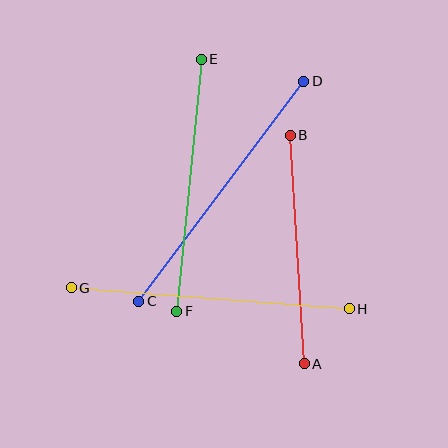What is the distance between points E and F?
The distance is approximately 253 pixels.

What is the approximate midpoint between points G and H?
The midpoint is at approximately (210, 298) pixels.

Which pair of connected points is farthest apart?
Points G and H are farthest apart.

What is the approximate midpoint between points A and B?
The midpoint is at approximately (297, 250) pixels.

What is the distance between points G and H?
The distance is approximately 279 pixels.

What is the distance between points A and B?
The distance is approximately 229 pixels.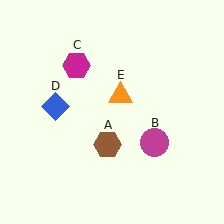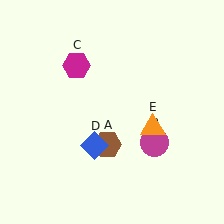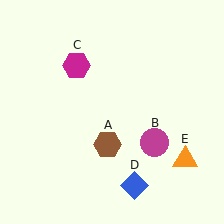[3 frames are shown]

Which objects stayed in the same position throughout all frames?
Brown hexagon (object A) and magenta circle (object B) and magenta hexagon (object C) remained stationary.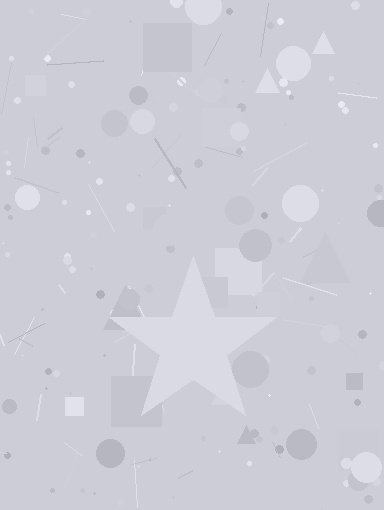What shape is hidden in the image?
A star is hidden in the image.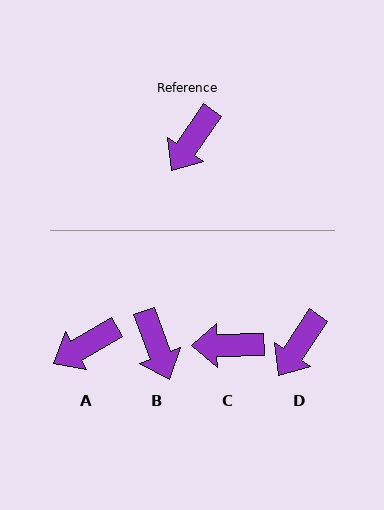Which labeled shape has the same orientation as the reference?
D.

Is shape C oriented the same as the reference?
No, it is off by about 55 degrees.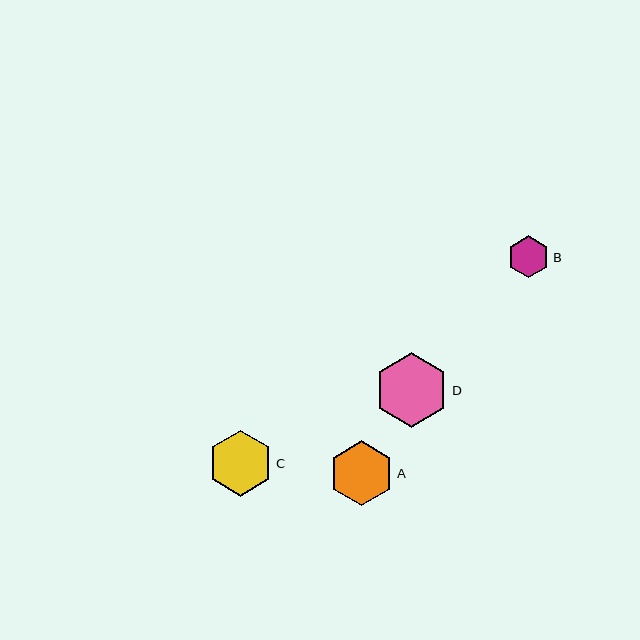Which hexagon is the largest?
Hexagon D is the largest with a size of approximately 75 pixels.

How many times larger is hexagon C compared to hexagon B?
Hexagon C is approximately 1.6 times the size of hexagon B.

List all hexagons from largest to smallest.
From largest to smallest: D, C, A, B.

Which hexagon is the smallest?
Hexagon B is the smallest with a size of approximately 42 pixels.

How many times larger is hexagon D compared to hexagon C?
Hexagon D is approximately 1.1 times the size of hexagon C.